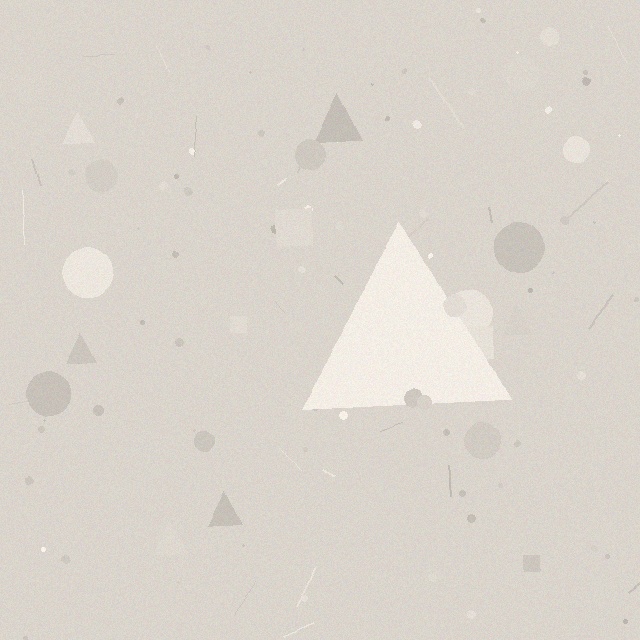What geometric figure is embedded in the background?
A triangle is embedded in the background.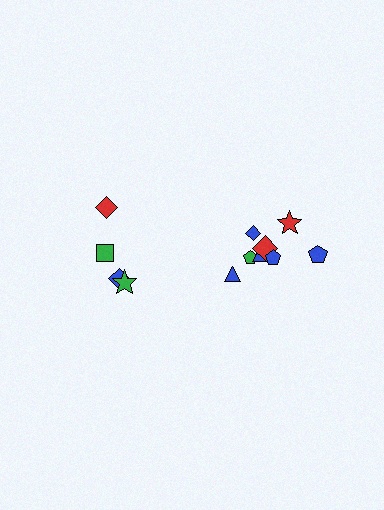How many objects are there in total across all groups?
There are 12 objects.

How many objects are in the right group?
There are 8 objects.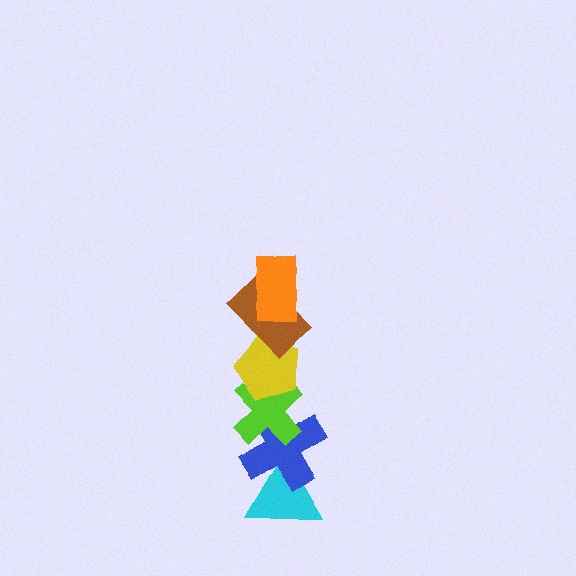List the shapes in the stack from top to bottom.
From top to bottom: the orange rectangle, the brown rectangle, the yellow pentagon, the lime cross, the blue cross, the cyan triangle.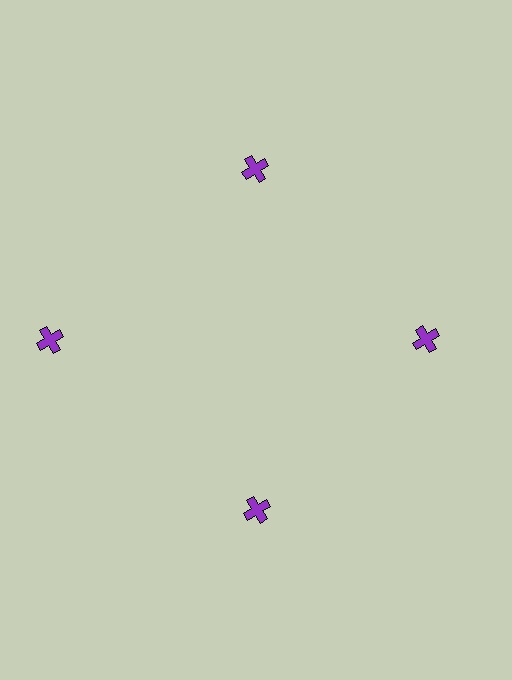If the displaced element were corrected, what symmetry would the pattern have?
It would have 4-fold rotational symmetry — the pattern would map onto itself every 90 degrees.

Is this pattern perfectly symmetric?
No. The 4 purple crosses are arranged in a ring, but one element near the 9 o'clock position is pushed outward from the center, breaking the 4-fold rotational symmetry.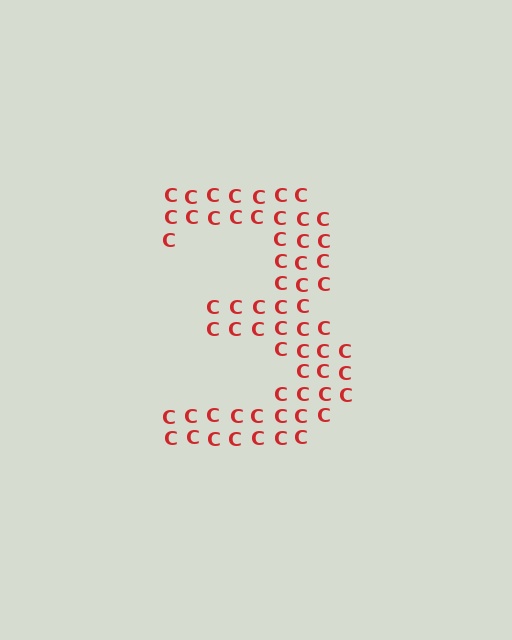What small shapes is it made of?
It is made of small letter C's.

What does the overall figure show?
The overall figure shows the digit 3.